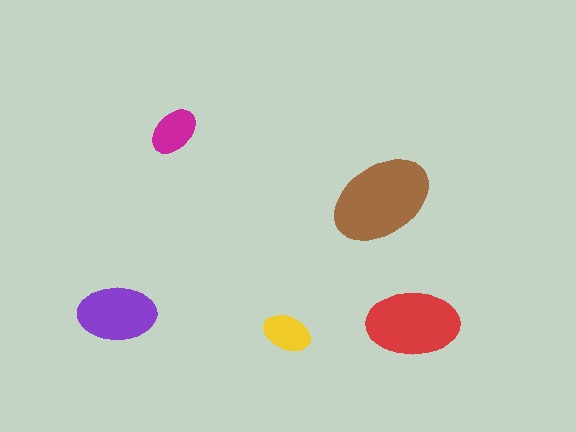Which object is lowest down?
The yellow ellipse is bottommost.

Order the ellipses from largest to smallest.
the brown one, the red one, the purple one, the magenta one, the yellow one.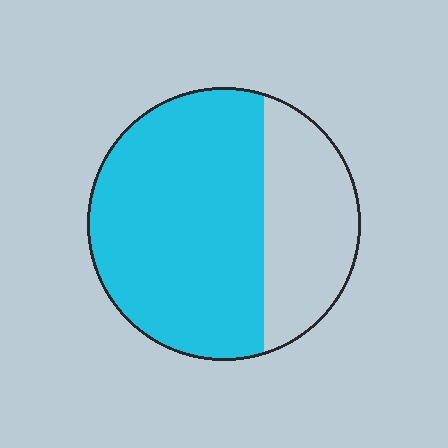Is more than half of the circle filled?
Yes.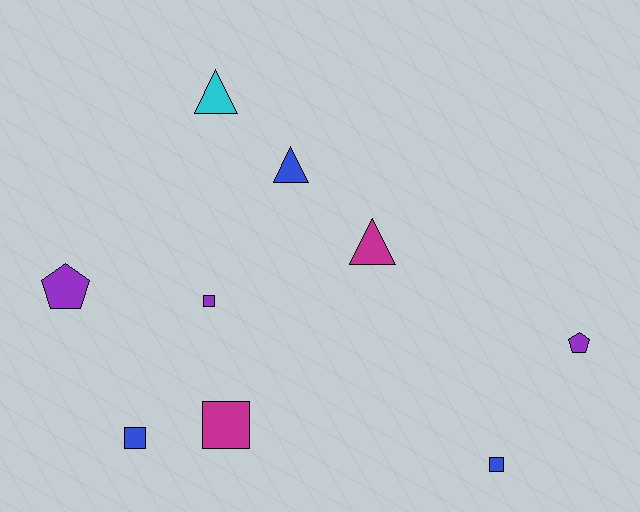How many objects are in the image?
There are 9 objects.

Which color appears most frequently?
Blue, with 3 objects.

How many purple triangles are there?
There are no purple triangles.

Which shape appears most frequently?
Square, with 4 objects.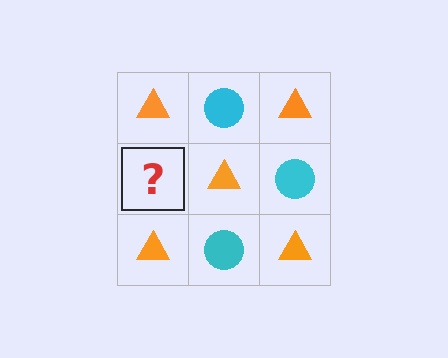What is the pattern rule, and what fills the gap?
The rule is that it alternates orange triangle and cyan circle in a checkerboard pattern. The gap should be filled with a cyan circle.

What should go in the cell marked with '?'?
The missing cell should contain a cyan circle.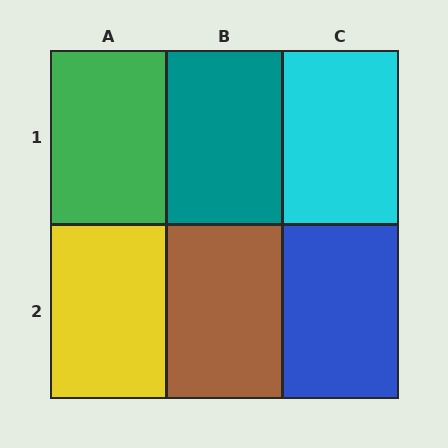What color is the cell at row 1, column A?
Green.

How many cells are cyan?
1 cell is cyan.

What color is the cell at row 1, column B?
Teal.